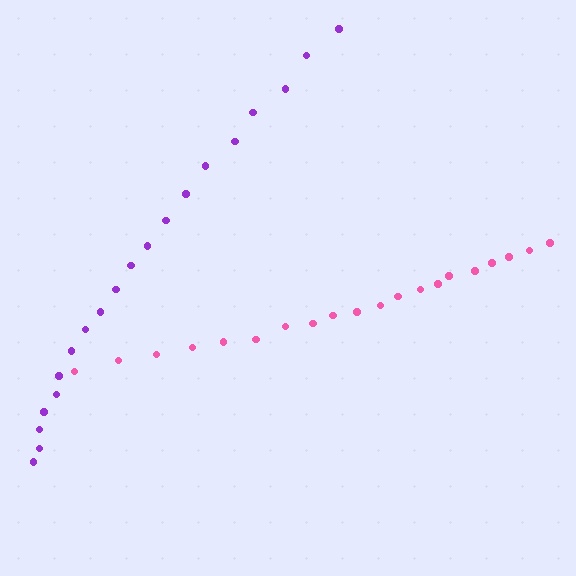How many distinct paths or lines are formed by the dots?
There are 2 distinct paths.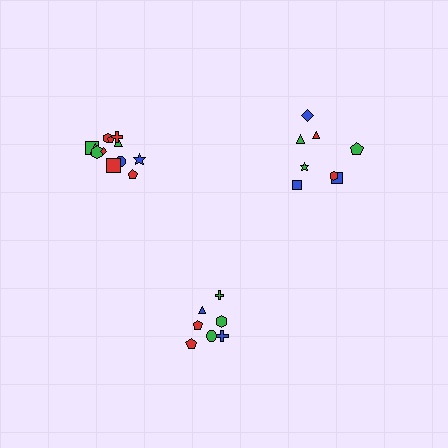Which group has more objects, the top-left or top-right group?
The top-left group.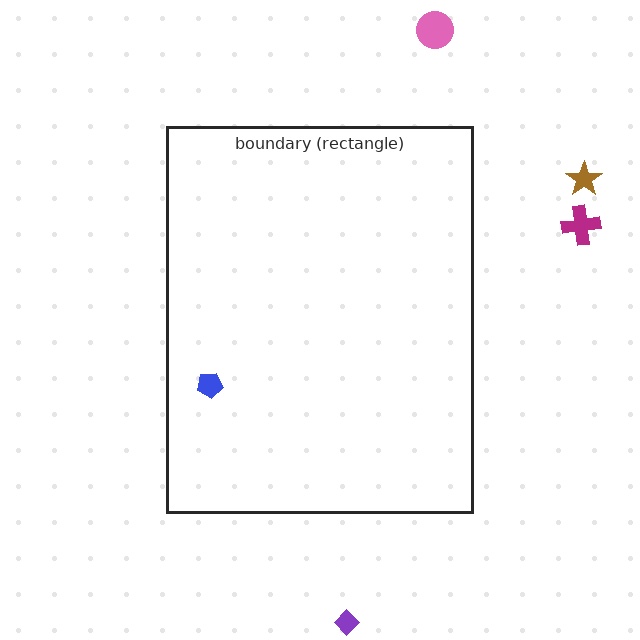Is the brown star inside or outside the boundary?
Outside.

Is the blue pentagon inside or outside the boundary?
Inside.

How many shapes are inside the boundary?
1 inside, 4 outside.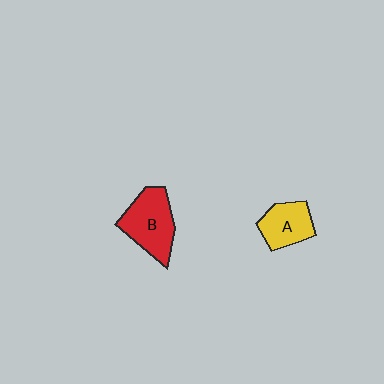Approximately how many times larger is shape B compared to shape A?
Approximately 1.4 times.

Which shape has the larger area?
Shape B (red).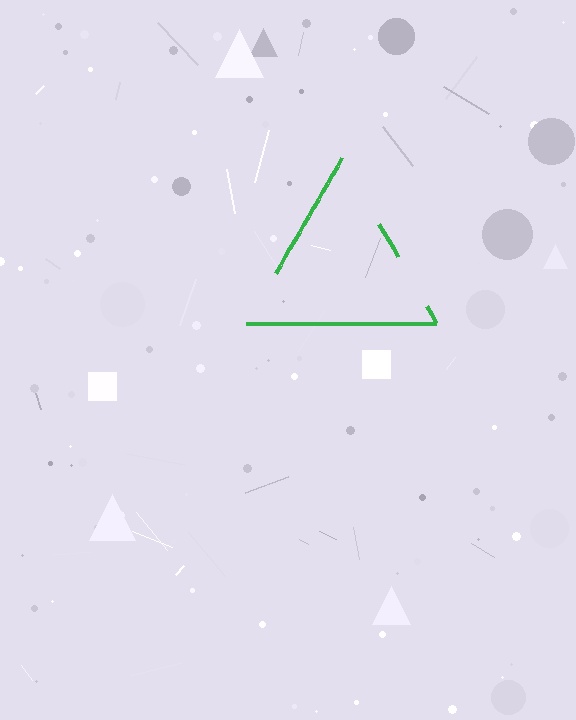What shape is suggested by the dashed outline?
The dashed outline suggests a triangle.